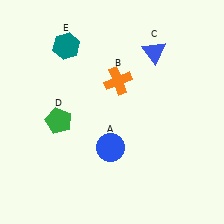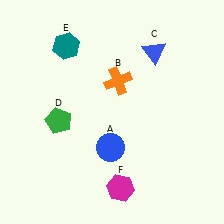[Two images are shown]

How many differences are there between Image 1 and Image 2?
There is 1 difference between the two images.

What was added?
A magenta hexagon (F) was added in Image 2.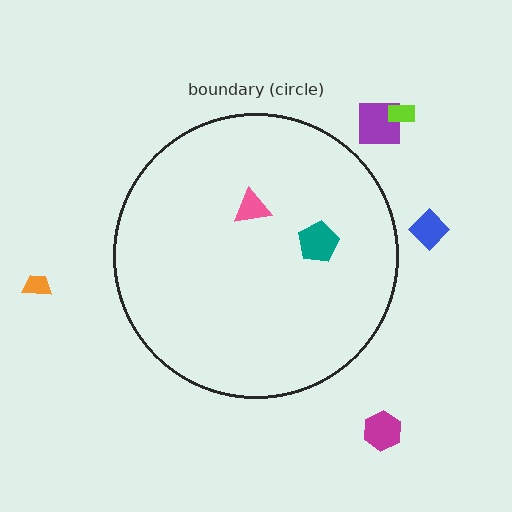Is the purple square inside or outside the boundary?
Outside.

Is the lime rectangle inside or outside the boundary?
Outside.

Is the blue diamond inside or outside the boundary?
Outside.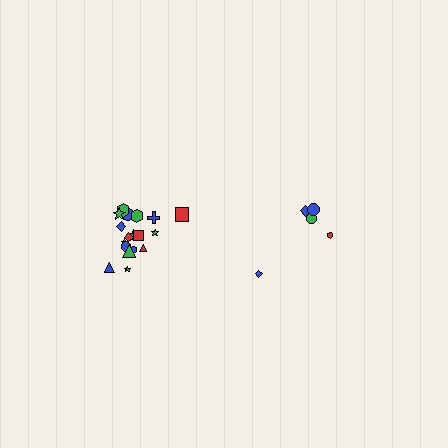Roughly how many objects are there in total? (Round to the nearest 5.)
Roughly 25 objects in total.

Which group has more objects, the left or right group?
The left group.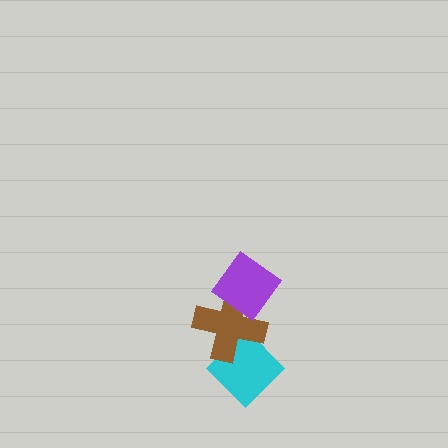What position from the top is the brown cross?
The brown cross is 2nd from the top.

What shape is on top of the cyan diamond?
The brown cross is on top of the cyan diamond.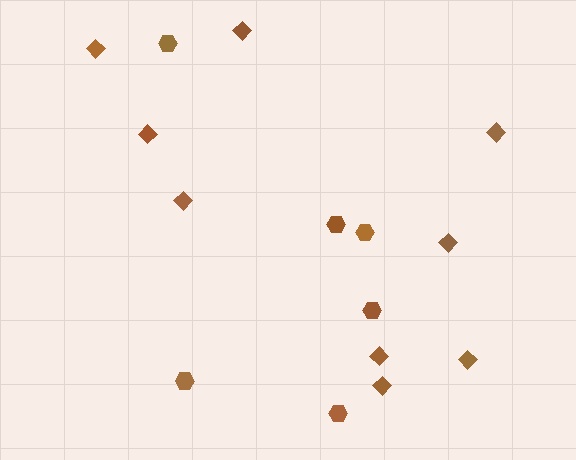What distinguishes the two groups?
There are 2 groups: one group of hexagons (6) and one group of diamonds (9).